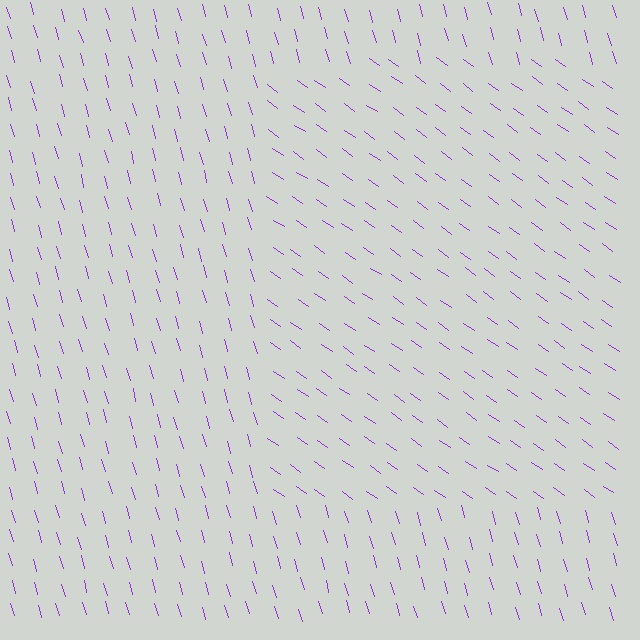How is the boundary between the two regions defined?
The boundary is defined purely by a change in line orientation (approximately 39 degrees difference). All lines are the same color and thickness.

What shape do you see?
I see a rectangle.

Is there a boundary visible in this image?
Yes, there is a texture boundary formed by a change in line orientation.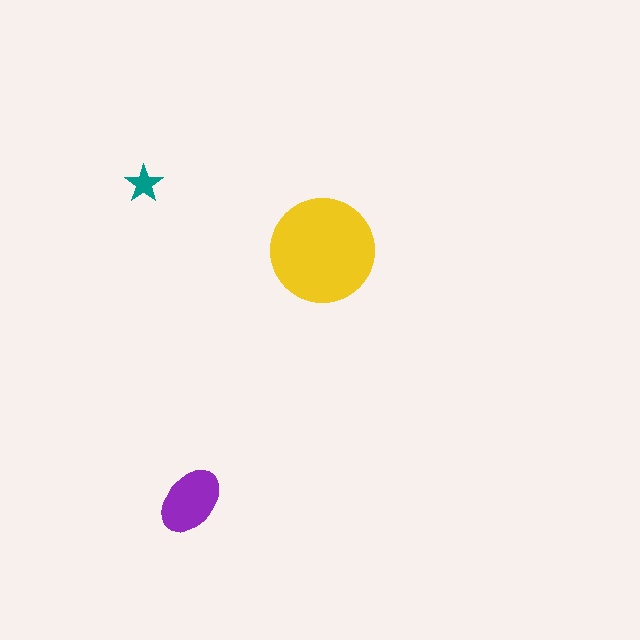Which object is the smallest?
The teal star.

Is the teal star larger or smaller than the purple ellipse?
Smaller.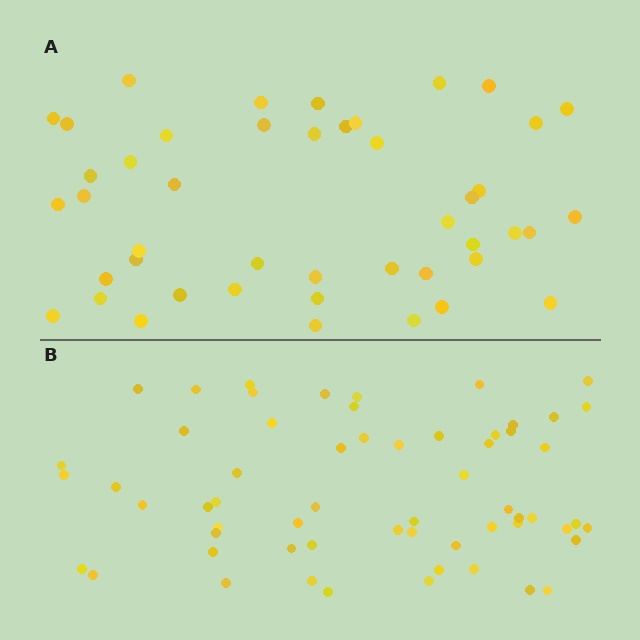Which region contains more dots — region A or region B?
Region B (the bottom region) has more dots.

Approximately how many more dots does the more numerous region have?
Region B has approximately 15 more dots than region A.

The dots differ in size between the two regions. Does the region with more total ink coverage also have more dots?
No. Region A has more total ink coverage because its dots are larger, but region B actually contains more individual dots. Total area can be misleading — the number of items is what matters here.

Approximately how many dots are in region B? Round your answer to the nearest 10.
About 60 dots.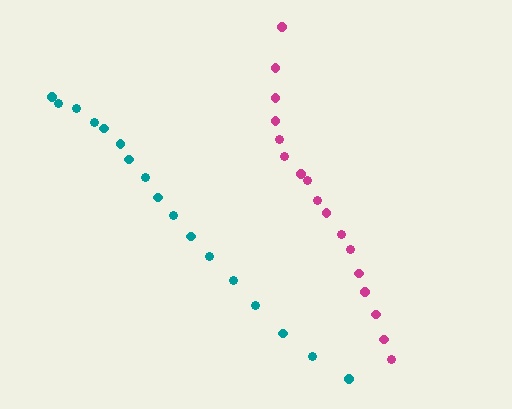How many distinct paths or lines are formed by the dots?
There are 2 distinct paths.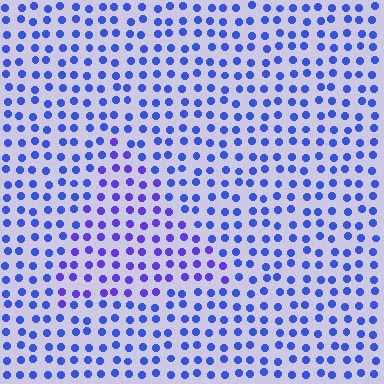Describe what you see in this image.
The image is filled with small blue elements in a uniform arrangement. A triangle-shaped region is visible where the elements are tinted to a slightly different hue, forming a subtle color boundary.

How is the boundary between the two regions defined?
The boundary is defined purely by a slight shift in hue (about 27 degrees). Spacing, size, and orientation are identical on both sides.